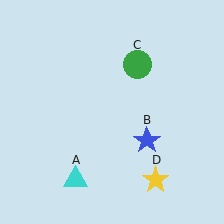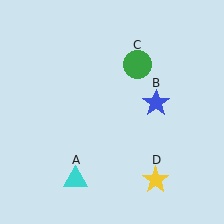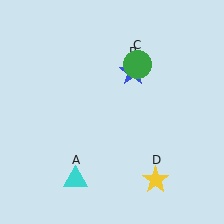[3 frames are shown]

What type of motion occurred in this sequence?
The blue star (object B) rotated counterclockwise around the center of the scene.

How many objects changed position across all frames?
1 object changed position: blue star (object B).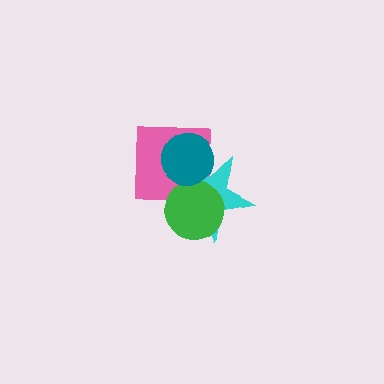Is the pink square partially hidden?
Yes, it is partially covered by another shape.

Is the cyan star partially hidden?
Yes, it is partially covered by another shape.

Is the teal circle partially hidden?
No, no other shape covers it.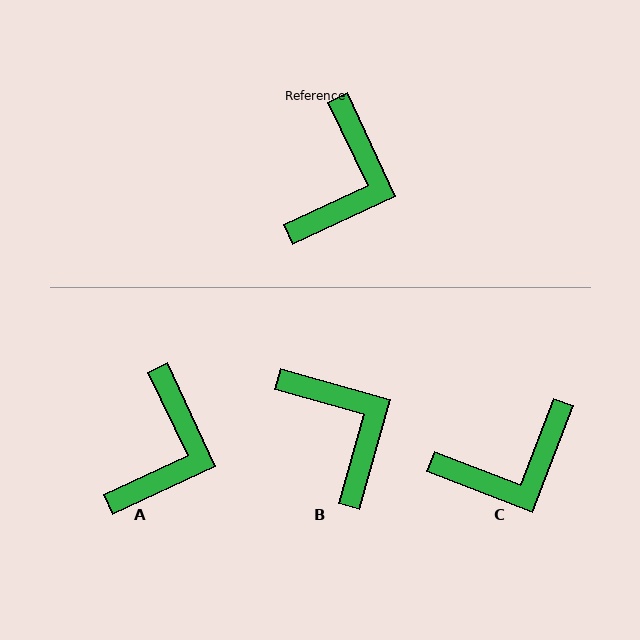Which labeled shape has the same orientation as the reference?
A.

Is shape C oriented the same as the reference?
No, it is off by about 46 degrees.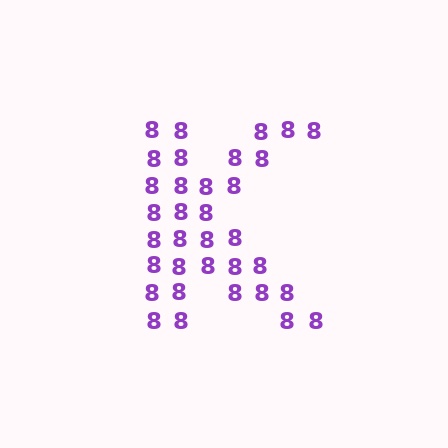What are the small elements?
The small elements are digit 8's.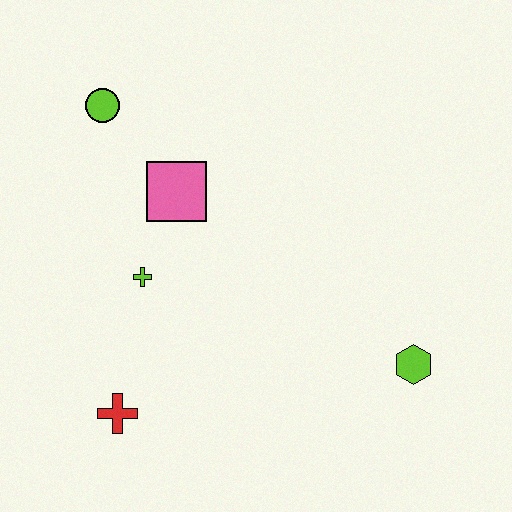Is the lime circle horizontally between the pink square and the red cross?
No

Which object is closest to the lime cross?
The pink square is closest to the lime cross.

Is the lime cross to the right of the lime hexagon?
No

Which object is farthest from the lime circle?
The lime hexagon is farthest from the lime circle.